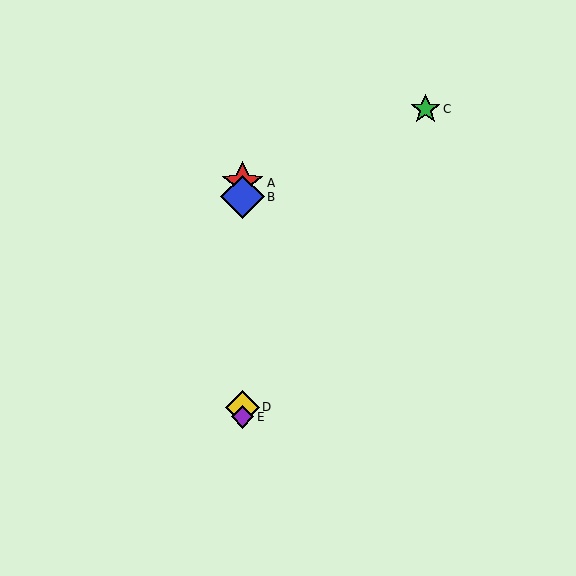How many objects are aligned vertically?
4 objects (A, B, D, E) are aligned vertically.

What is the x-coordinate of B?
Object B is at x≈243.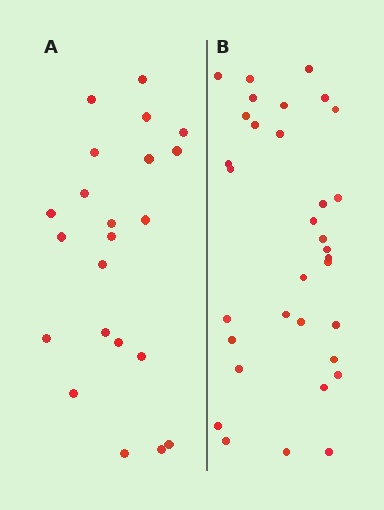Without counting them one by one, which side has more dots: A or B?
Region B (the right region) has more dots.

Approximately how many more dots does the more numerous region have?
Region B has roughly 12 or so more dots than region A.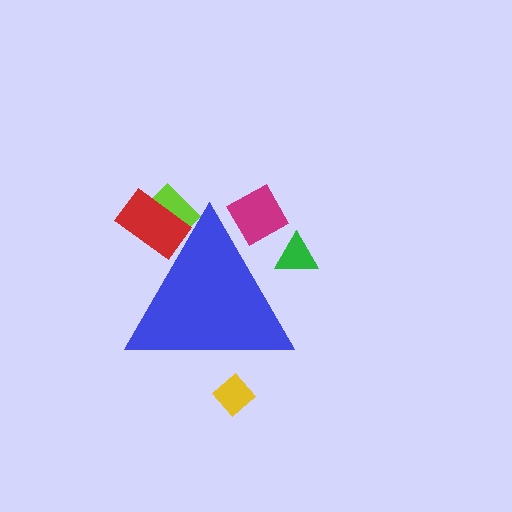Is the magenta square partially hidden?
Yes, the magenta square is partially hidden behind the blue triangle.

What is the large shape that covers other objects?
A blue triangle.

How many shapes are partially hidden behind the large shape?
5 shapes are partially hidden.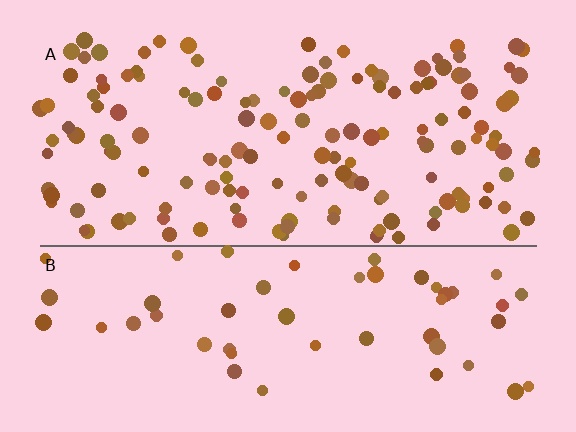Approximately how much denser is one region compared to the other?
Approximately 2.8× — region A over region B.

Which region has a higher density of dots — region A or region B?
A (the top).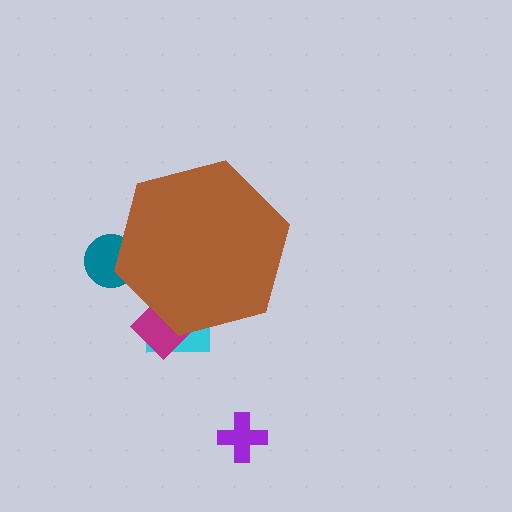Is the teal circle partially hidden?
Yes, the teal circle is partially hidden behind the brown hexagon.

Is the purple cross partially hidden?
No, the purple cross is fully visible.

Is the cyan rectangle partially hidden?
Yes, the cyan rectangle is partially hidden behind the brown hexagon.